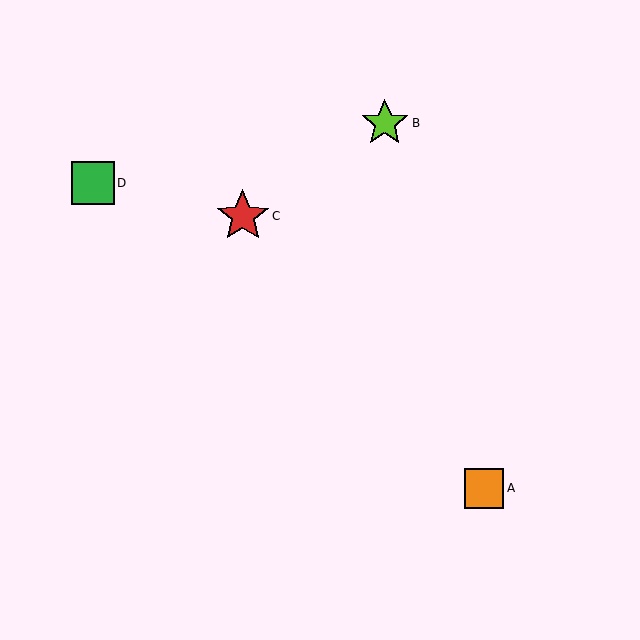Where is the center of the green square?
The center of the green square is at (93, 183).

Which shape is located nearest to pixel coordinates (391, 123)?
The lime star (labeled B) at (385, 123) is nearest to that location.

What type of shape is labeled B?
Shape B is a lime star.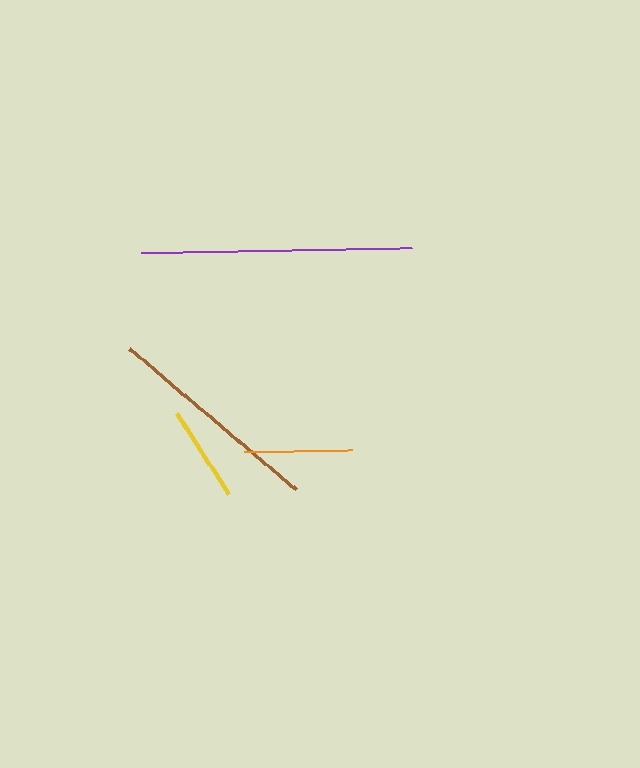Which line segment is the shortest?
The yellow line is the shortest at approximately 97 pixels.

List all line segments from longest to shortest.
From longest to shortest: purple, brown, orange, yellow.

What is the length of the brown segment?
The brown segment is approximately 218 pixels long.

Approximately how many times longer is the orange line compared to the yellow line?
The orange line is approximately 1.1 times the length of the yellow line.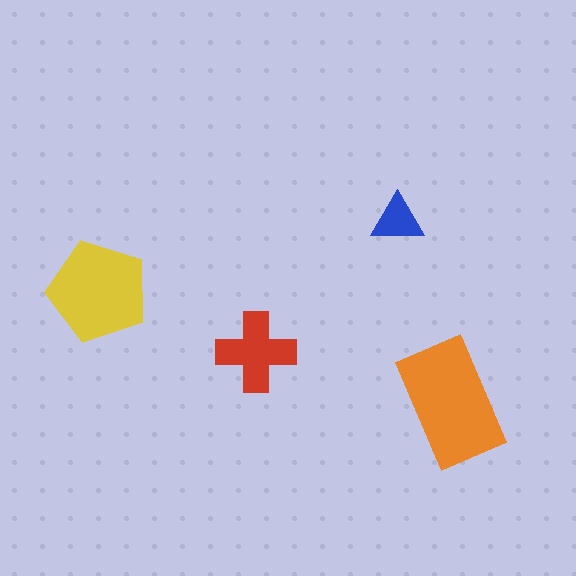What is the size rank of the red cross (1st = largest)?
3rd.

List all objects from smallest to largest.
The blue triangle, the red cross, the yellow pentagon, the orange rectangle.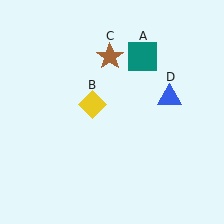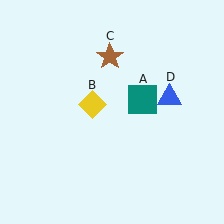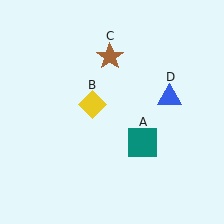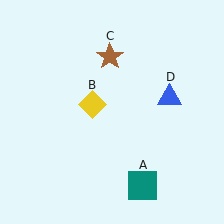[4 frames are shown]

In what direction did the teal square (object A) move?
The teal square (object A) moved down.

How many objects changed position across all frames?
1 object changed position: teal square (object A).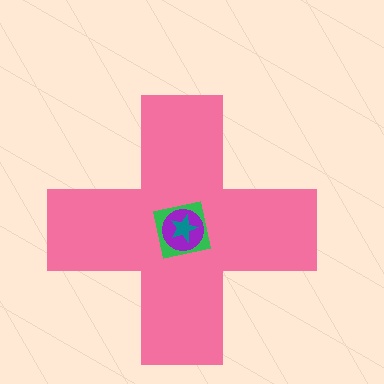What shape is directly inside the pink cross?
The green square.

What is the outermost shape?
The pink cross.